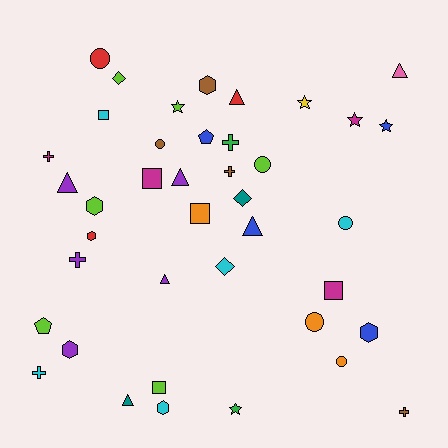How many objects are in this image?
There are 40 objects.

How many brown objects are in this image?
There are 4 brown objects.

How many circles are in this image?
There are 6 circles.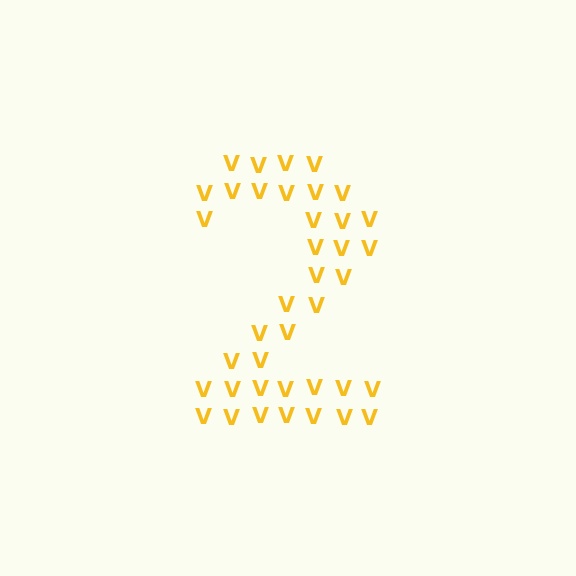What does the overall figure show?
The overall figure shows the digit 2.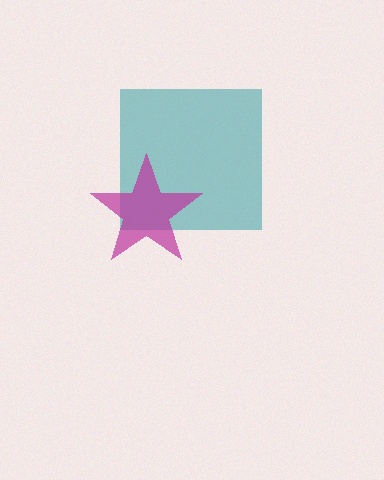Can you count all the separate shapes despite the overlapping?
Yes, there are 2 separate shapes.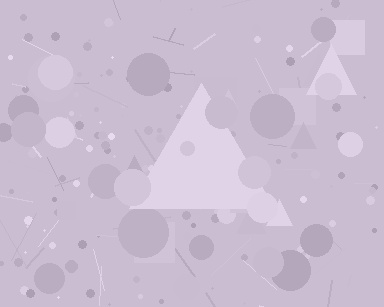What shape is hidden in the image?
A triangle is hidden in the image.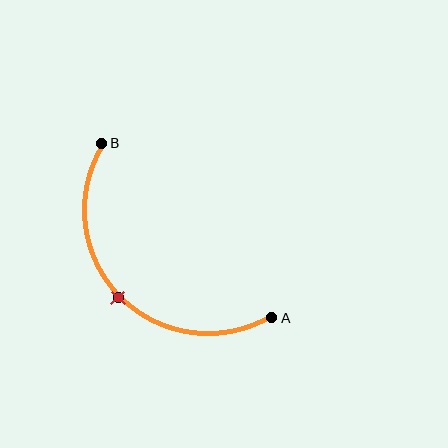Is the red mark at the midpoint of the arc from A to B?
Yes. The red mark lies on the arc at equal arc-length from both A and B — it is the arc midpoint.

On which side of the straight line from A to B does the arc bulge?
The arc bulges below and to the left of the straight line connecting A and B.